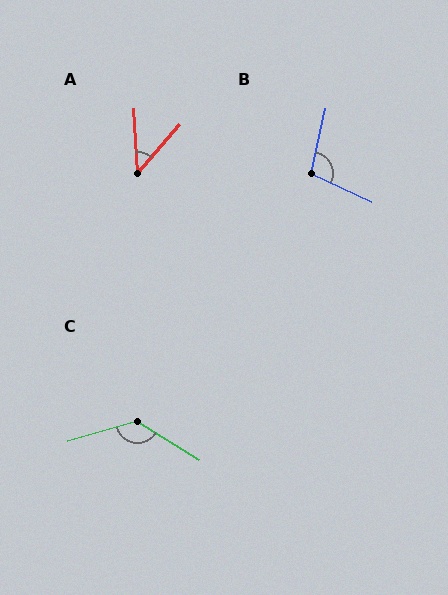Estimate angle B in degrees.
Approximately 102 degrees.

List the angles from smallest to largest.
A (44°), B (102°), C (132°).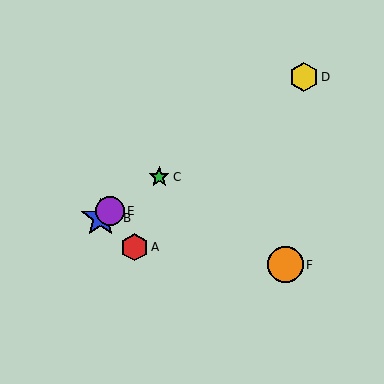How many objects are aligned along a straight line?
4 objects (B, C, D, E) are aligned along a straight line.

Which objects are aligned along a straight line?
Objects B, C, D, E are aligned along a straight line.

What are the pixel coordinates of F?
Object F is at (285, 265).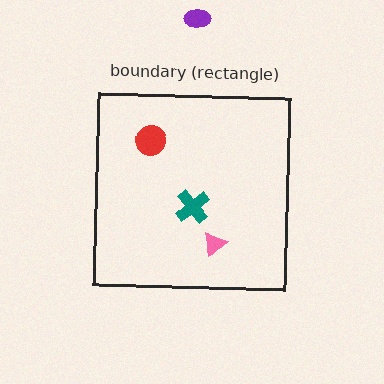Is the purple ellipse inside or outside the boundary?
Outside.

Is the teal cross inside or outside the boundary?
Inside.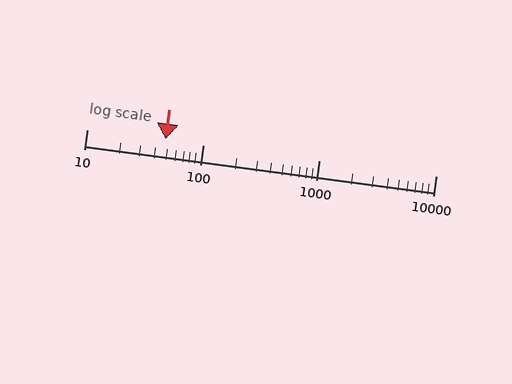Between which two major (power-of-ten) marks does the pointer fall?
The pointer is between 10 and 100.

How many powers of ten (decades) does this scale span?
The scale spans 3 decades, from 10 to 10000.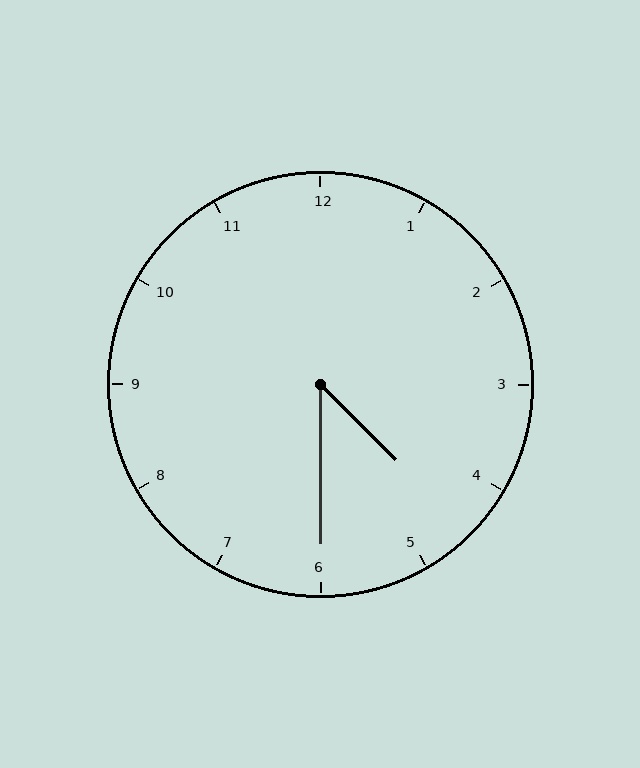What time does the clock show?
4:30.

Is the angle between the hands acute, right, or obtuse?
It is acute.